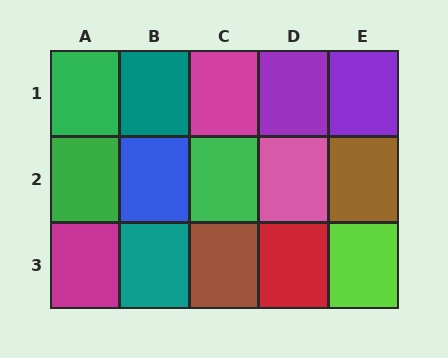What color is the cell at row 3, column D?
Red.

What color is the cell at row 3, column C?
Brown.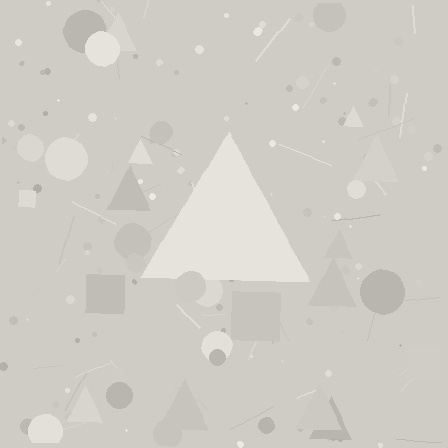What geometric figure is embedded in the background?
A triangle is embedded in the background.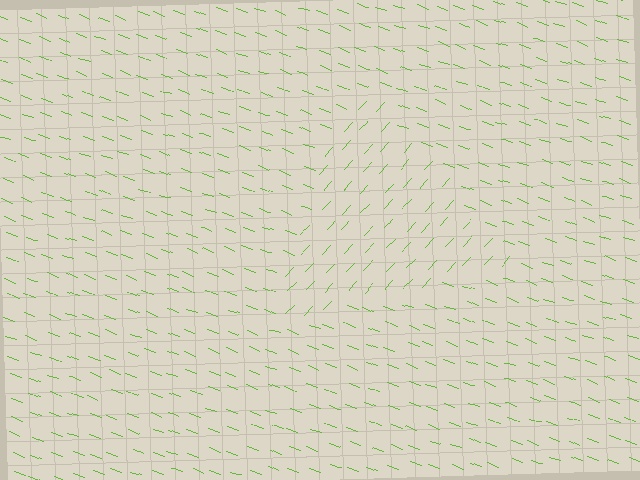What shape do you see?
I see a triangle.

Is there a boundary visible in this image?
Yes, there is a texture boundary formed by a change in line orientation.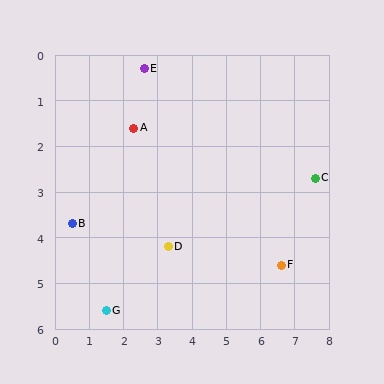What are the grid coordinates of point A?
Point A is at approximately (2.3, 1.6).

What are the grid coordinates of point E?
Point E is at approximately (2.6, 0.3).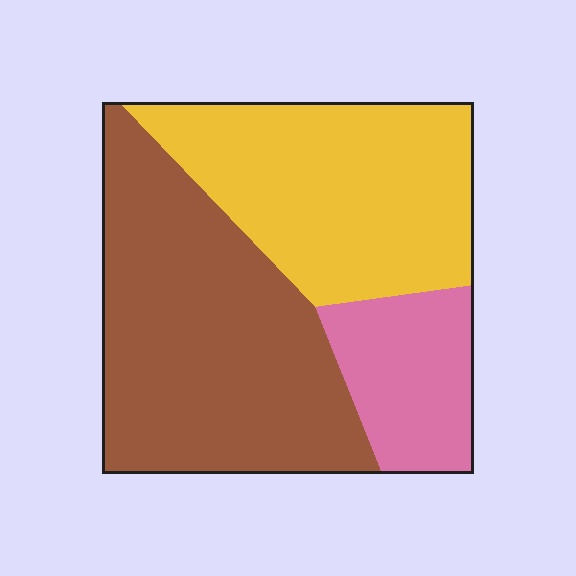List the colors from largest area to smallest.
From largest to smallest: brown, yellow, pink.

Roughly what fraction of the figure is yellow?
Yellow takes up about three eighths (3/8) of the figure.